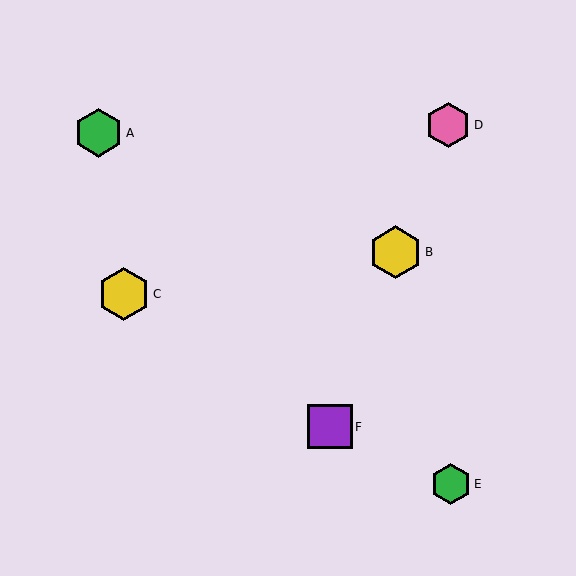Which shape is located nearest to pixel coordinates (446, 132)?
The pink hexagon (labeled D) at (448, 125) is nearest to that location.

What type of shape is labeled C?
Shape C is a yellow hexagon.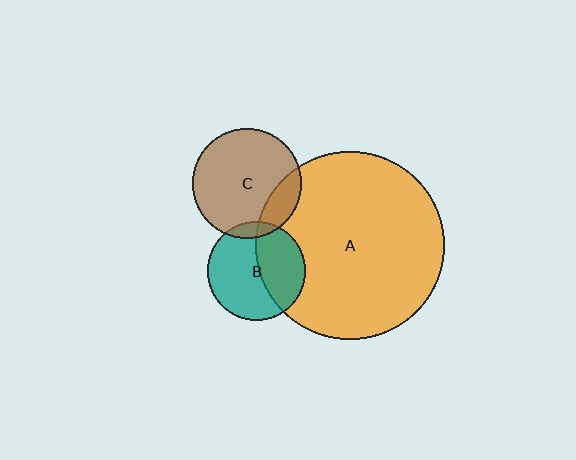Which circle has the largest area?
Circle A (orange).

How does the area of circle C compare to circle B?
Approximately 1.2 times.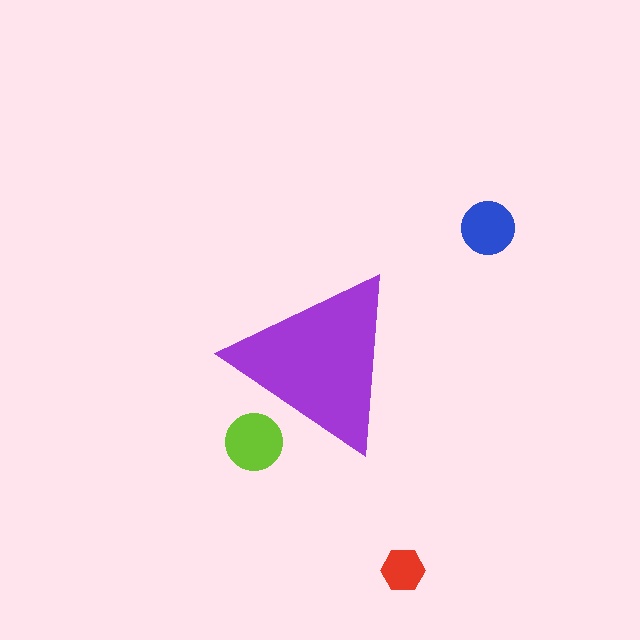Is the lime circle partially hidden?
Yes, the lime circle is partially hidden behind the purple triangle.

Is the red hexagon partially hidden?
No, the red hexagon is fully visible.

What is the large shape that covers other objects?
A purple triangle.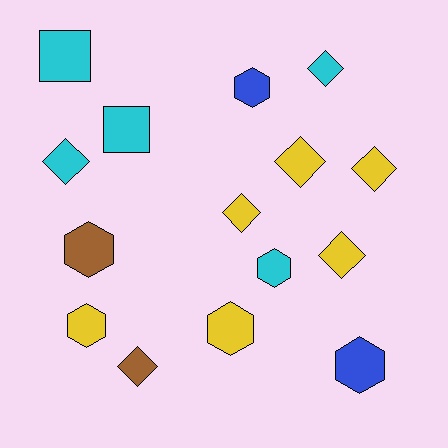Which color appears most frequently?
Yellow, with 6 objects.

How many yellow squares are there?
There are no yellow squares.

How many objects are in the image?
There are 15 objects.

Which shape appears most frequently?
Diamond, with 7 objects.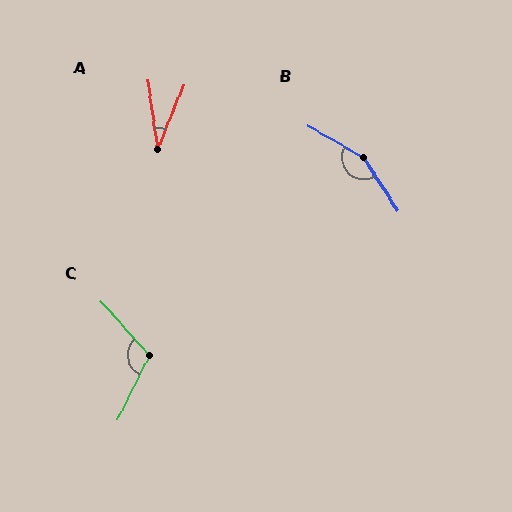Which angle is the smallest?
A, at approximately 30 degrees.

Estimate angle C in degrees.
Approximately 112 degrees.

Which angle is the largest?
B, at approximately 153 degrees.